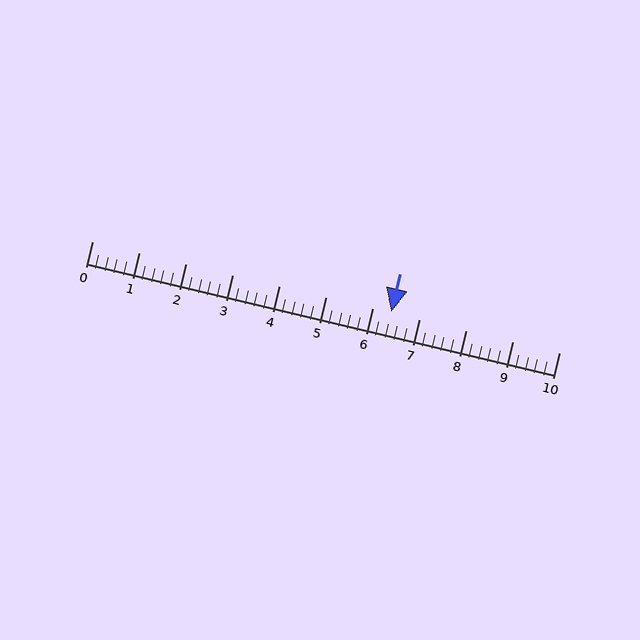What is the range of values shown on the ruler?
The ruler shows values from 0 to 10.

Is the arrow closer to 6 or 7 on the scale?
The arrow is closer to 6.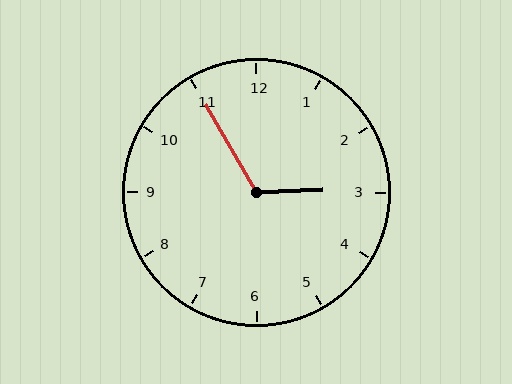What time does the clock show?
2:55.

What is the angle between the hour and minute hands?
Approximately 118 degrees.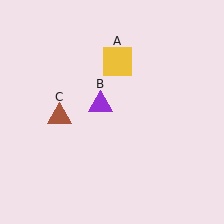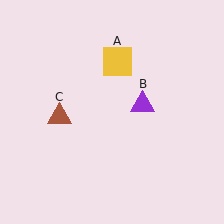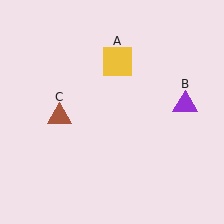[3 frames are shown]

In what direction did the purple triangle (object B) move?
The purple triangle (object B) moved right.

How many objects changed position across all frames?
1 object changed position: purple triangle (object B).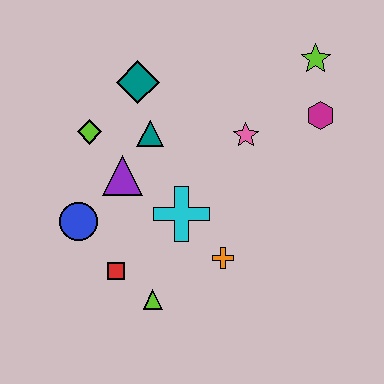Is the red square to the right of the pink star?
No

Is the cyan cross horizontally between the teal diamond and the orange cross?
Yes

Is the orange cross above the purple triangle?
No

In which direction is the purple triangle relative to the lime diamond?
The purple triangle is below the lime diamond.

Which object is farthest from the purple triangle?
The lime star is farthest from the purple triangle.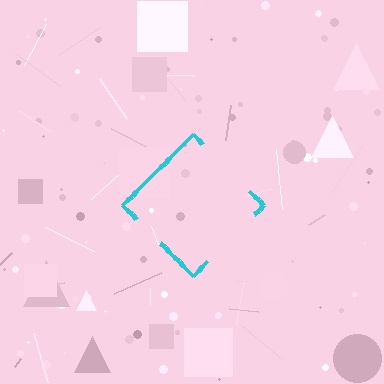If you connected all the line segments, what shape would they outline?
They would outline a diamond.